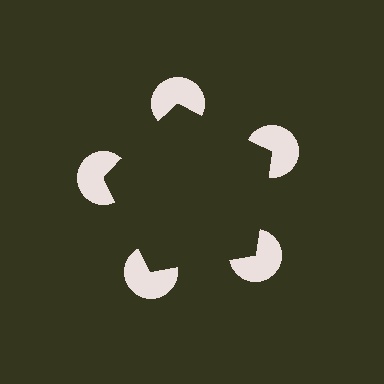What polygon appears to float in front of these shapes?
An illusory pentagon — its edges are inferred from the aligned wedge cuts in the pac-man discs, not physically drawn.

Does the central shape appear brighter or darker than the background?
It typically appears slightly darker than the background, even though no actual brightness change is drawn.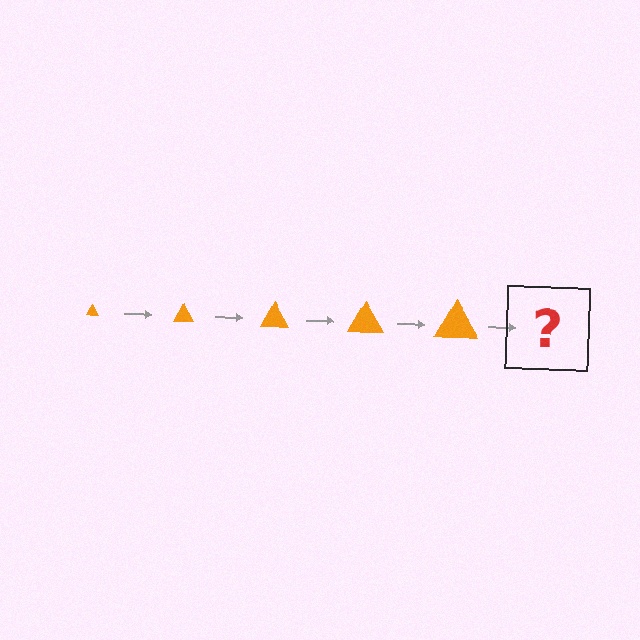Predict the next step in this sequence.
The next step is an orange triangle, larger than the previous one.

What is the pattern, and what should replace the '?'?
The pattern is that the triangle gets progressively larger each step. The '?' should be an orange triangle, larger than the previous one.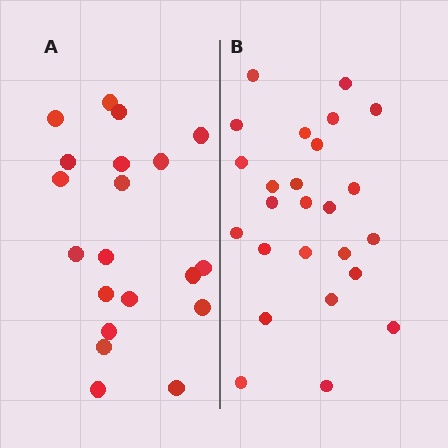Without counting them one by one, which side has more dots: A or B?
Region B (the right region) has more dots.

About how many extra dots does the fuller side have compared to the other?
Region B has about 5 more dots than region A.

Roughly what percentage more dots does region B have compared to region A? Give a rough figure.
About 25% more.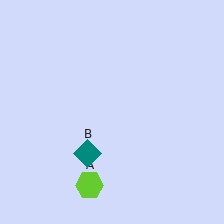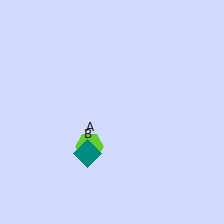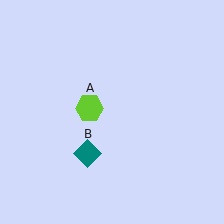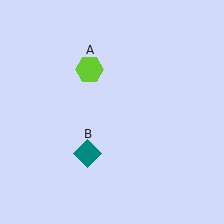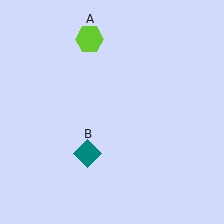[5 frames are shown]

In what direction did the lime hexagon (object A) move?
The lime hexagon (object A) moved up.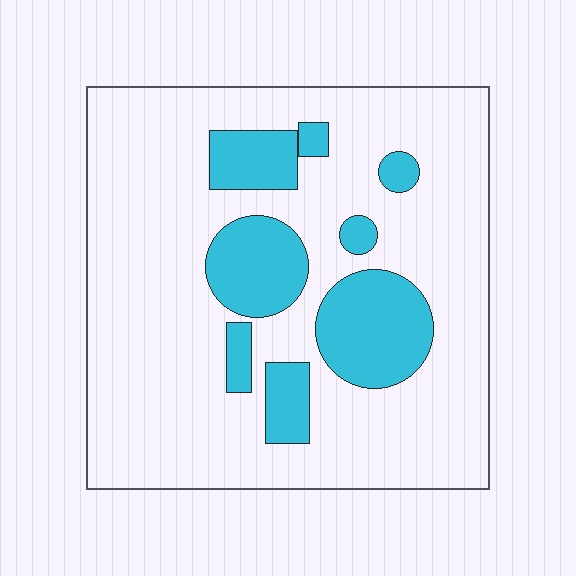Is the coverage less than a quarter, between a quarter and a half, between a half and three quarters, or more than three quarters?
Less than a quarter.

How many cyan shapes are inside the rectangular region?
8.